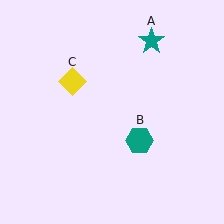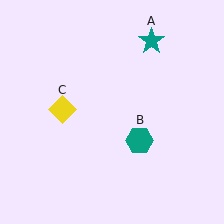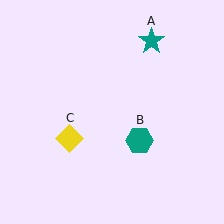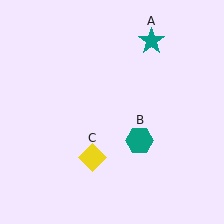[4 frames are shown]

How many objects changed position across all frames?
1 object changed position: yellow diamond (object C).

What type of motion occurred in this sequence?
The yellow diamond (object C) rotated counterclockwise around the center of the scene.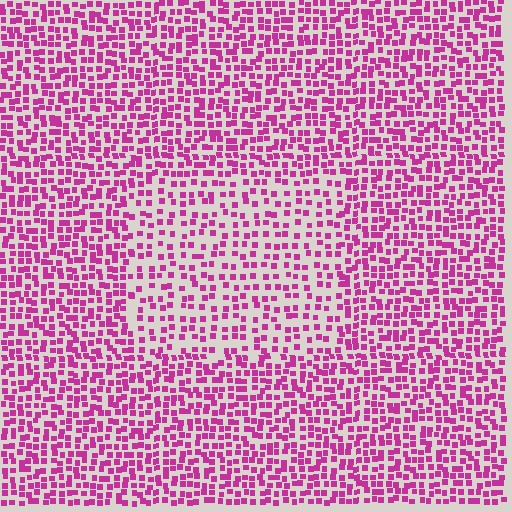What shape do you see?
I see a rectangle.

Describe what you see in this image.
The image contains small magenta elements arranged at two different densities. A rectangle-shaped region is visible where the elements are less densely packed than the surrounding area.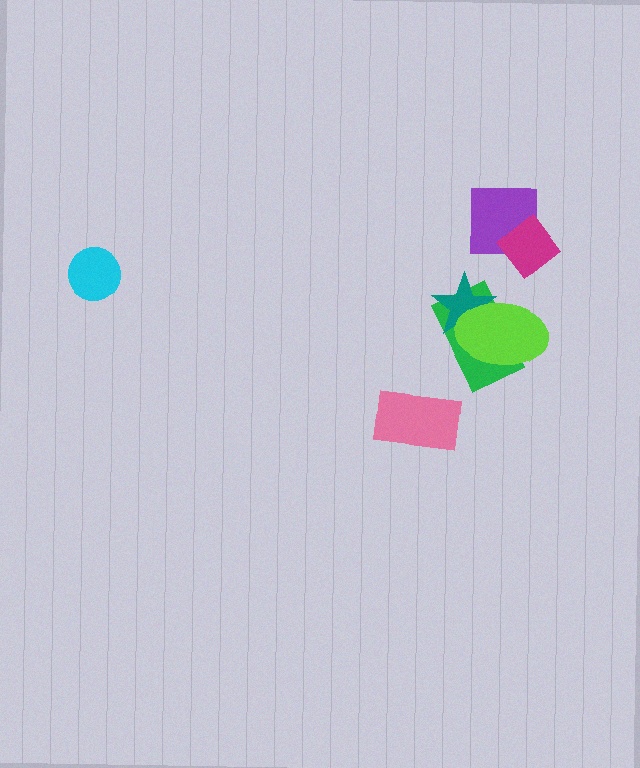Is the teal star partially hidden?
Yes, it is partially covered by another shape.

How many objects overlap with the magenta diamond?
1 object overlaps with the magenta diamond.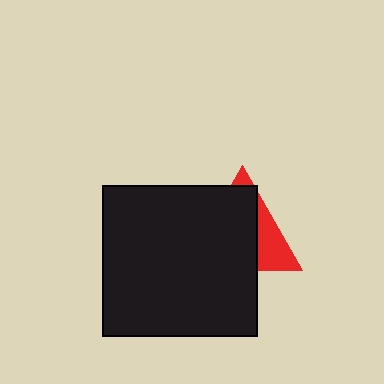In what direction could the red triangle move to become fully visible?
The red triangle could move toward the upper-right. That would shift it out from behind the black rectangle entirely.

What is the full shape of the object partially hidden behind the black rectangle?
The partially hidden object is a red triangle.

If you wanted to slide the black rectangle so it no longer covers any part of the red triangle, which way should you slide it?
Slide it toward the lower-left — that is the most direct way to separate the two shapes.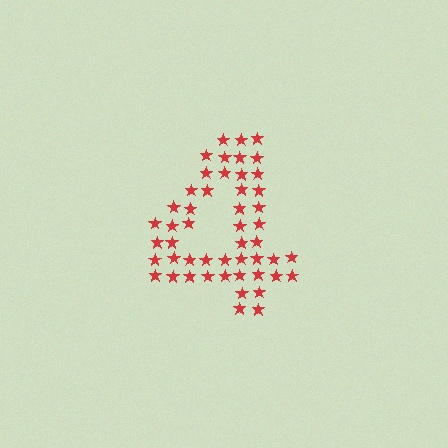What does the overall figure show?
The overall figure shows the digit 4.